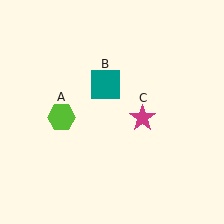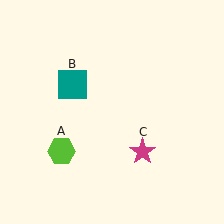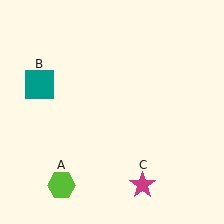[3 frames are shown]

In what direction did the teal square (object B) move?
The teal square (object B) moved left.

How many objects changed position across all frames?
3 objects changed position: lime hexagon (object A), teal square (object B), magenta star (object C).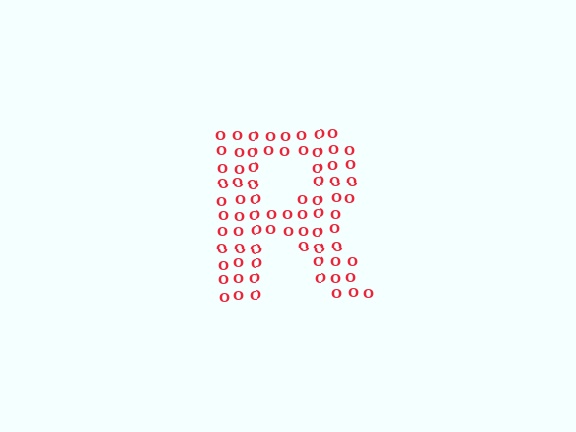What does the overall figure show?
The overall figure shows the letter R.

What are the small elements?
The small elements are letter O's.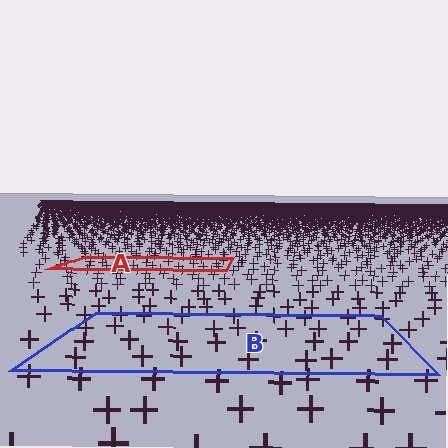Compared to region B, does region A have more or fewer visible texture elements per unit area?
Region A has more texture elements per unit area — they are packed more densely because it is farther away.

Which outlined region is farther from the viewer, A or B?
Region A is farther from the viewer — the texture elements inside it appear smaller and more densely packed.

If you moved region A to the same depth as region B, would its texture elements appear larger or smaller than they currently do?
They would appear larger. At a closer depth, the same texture elements are projected at a bigger on-screen size.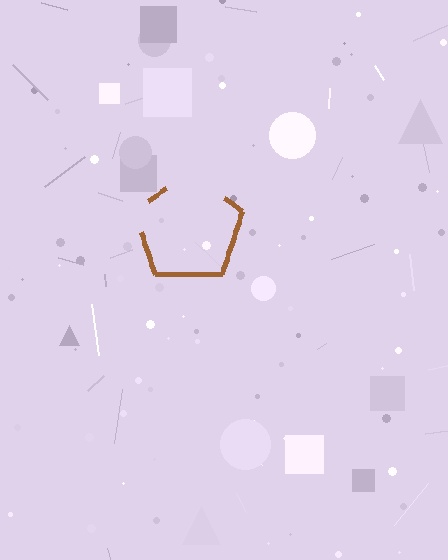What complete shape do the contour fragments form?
The contour fragments form a pentagon.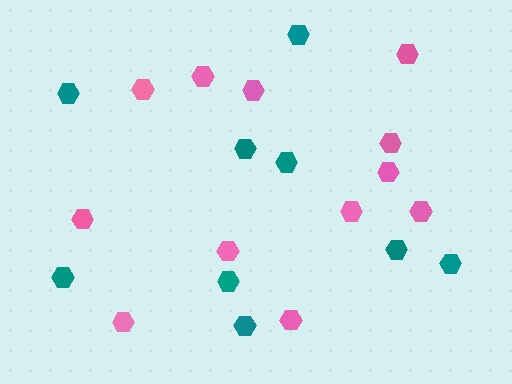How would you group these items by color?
There are 2 groups: one group of pink hexagons (12) and one group of teal hexagons (9).